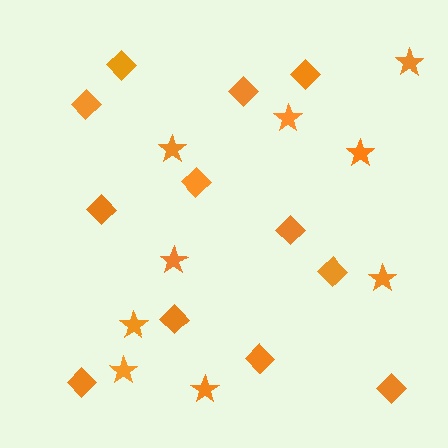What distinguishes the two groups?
There are 2 groups: one group of diamonds (12) and one group of stars (9).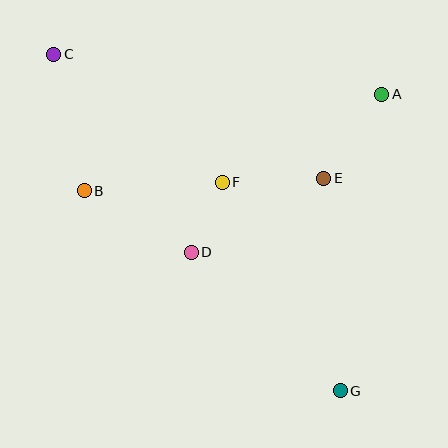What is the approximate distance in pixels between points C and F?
The distance between C and F is approximately 212 pixels.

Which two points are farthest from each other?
Points C and G are farthest from each other.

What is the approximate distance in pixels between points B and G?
The distance between B and G is approximately 325 pixels.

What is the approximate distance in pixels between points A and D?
The distance between A and D is approximately 247 pixels.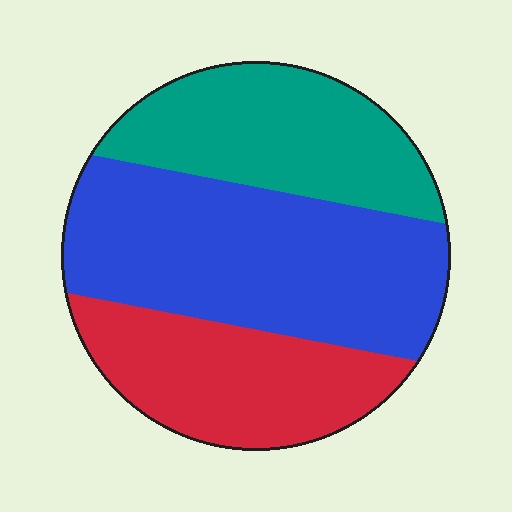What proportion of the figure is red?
Red covers about 25% of the figure.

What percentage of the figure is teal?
Teal takes up about one quarter (1/4) of the figure.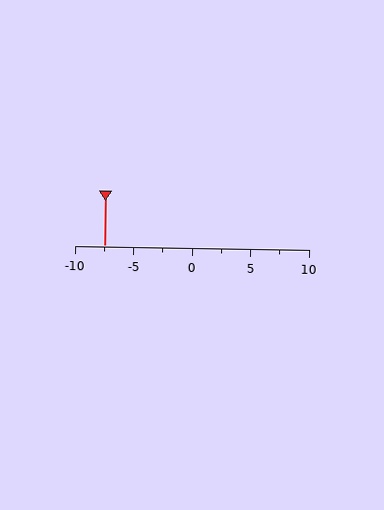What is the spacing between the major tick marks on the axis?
The major ticks are spaced 5 apart.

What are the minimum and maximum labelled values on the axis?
The axis runs from -10 to 10.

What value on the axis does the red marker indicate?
The marker indicates approximately -7.5.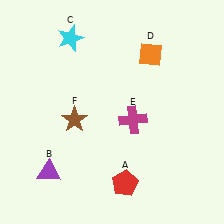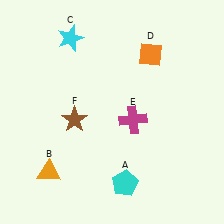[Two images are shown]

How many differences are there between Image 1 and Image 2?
There are 2 differences between the two images.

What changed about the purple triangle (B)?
In Image 1, B is purple. In Image 2, it changed to orange.